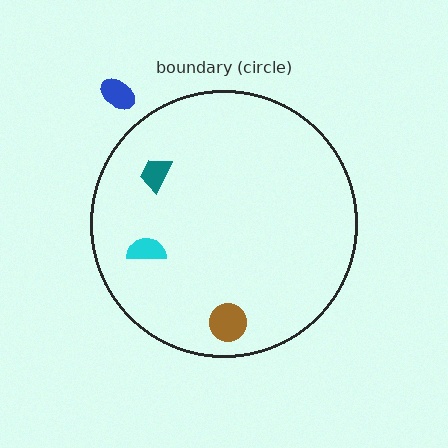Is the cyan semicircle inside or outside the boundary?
Inside.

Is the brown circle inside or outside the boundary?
Inside.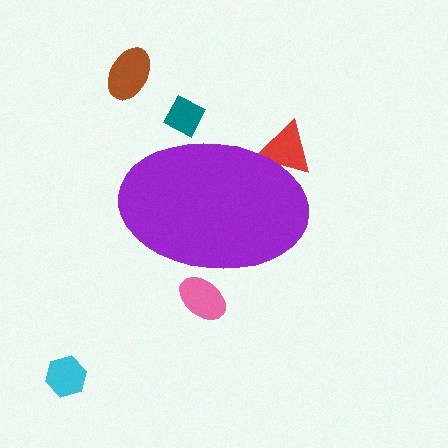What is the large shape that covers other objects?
A purple ellipse.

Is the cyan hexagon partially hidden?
No, the cyan hexagon is fully visible.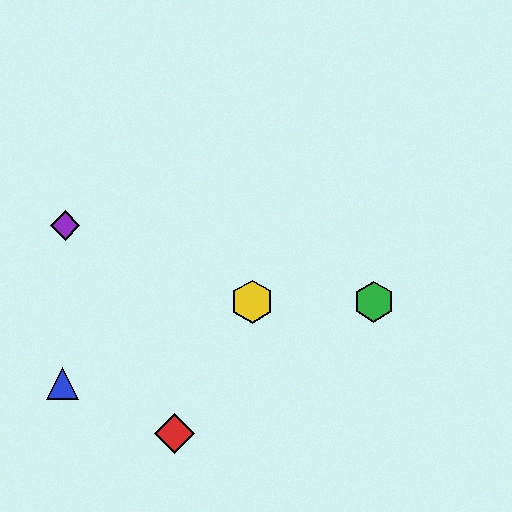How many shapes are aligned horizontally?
2 shapes (the green hexagon, the yellow hexagon) are aligned horizontally.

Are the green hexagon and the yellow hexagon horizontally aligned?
Yes, both are at y≈302.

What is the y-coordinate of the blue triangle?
The blue triangle is at y≈383.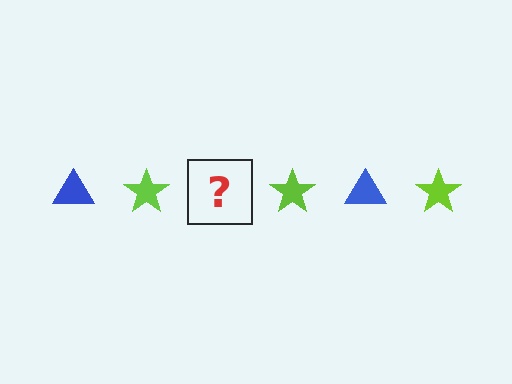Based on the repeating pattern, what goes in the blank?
The blank should be a blue triangle.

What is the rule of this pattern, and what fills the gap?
The rule is that the pattern alternates between blue triangle and lime star. The gap should be filled with a blue triangle.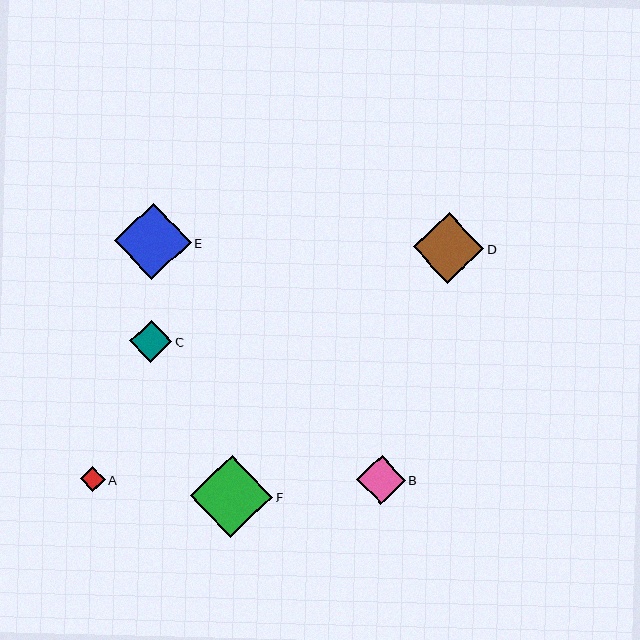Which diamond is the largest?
Diamond F is the largest with a size of approximately 82 pixels.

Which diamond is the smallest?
Diamond A is the smallest with a size of approximately 25 pixels.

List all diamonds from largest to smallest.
From largest to smallest: F, E, D, B, C, A.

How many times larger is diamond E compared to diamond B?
Diamond E is approximately 1.6 times the size of diamond B.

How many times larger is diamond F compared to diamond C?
Diamond F is approximately 2.0 times the size of diamond C.